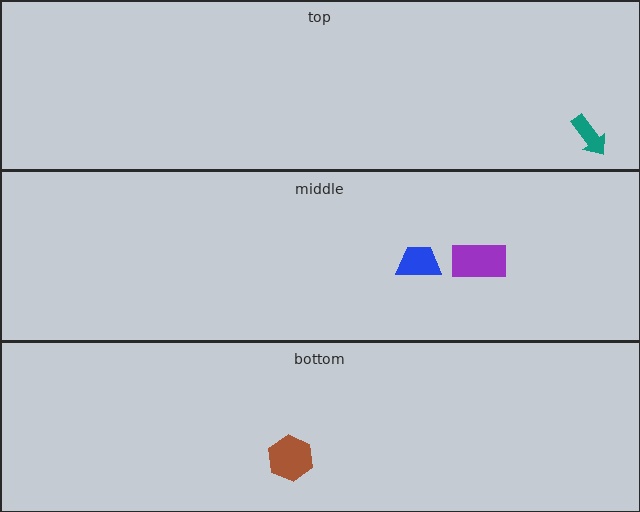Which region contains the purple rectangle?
The middle region.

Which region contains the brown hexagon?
The bottom region.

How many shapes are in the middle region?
2.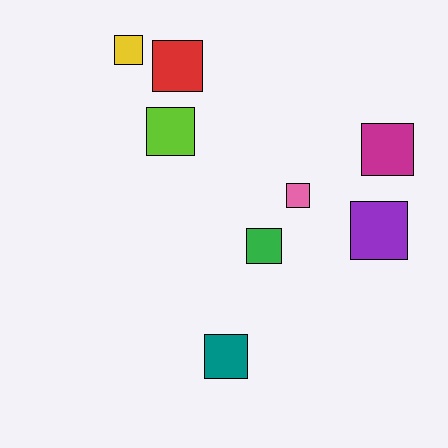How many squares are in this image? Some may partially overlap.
There are 8 squares.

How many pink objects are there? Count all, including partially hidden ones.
There is 1 pink object.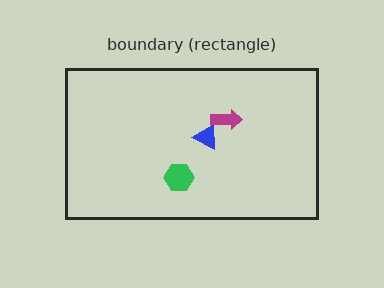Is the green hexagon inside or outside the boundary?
Inside.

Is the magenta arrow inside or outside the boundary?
Inside.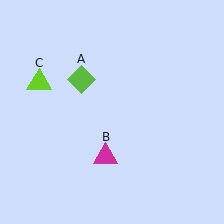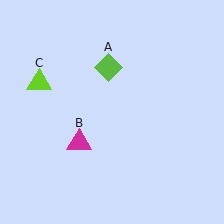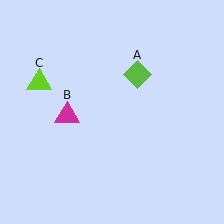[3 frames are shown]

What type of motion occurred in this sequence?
The lime diamond (object A), magenta triangle (object B) rotated clockwise around the center of the scene.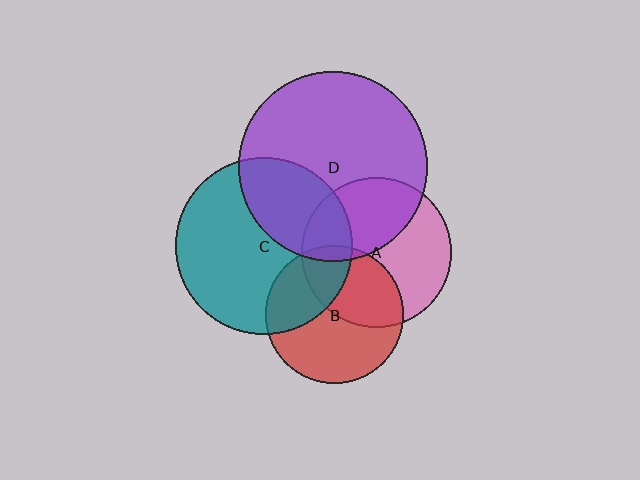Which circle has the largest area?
Circle D (purple).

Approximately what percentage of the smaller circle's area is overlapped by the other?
Approximately 35%.